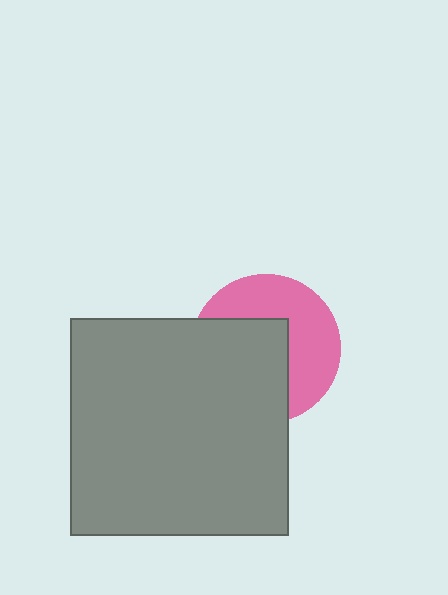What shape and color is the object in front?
The object in front is a gray square.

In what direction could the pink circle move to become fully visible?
The pink circle could move toward the upper-right. That would shift it out from behind the gray square entirely.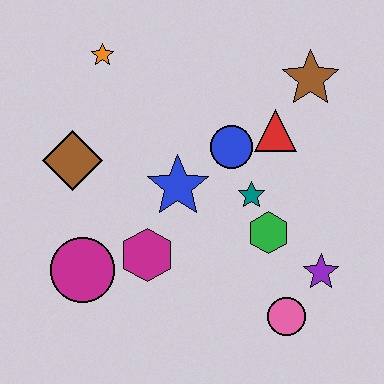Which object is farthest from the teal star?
The orange star is farthest from the teal star.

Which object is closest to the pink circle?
The purple star is closest to the pink circle.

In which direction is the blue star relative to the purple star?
The blue star is to the left of the purple star.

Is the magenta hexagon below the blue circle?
Yes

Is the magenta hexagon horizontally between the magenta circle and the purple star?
Yes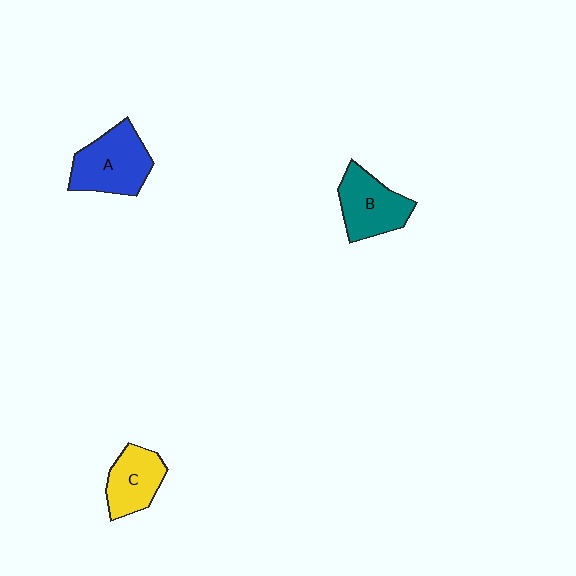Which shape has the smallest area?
Shape C (yellow).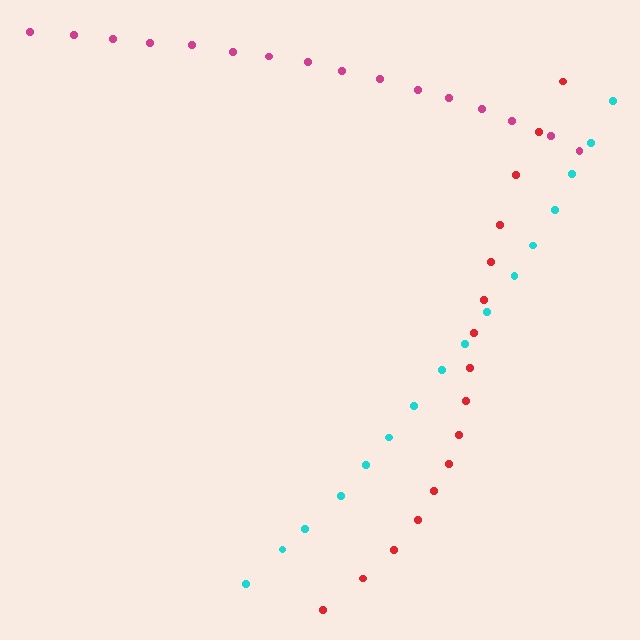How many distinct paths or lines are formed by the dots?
There are 3 distinct paths.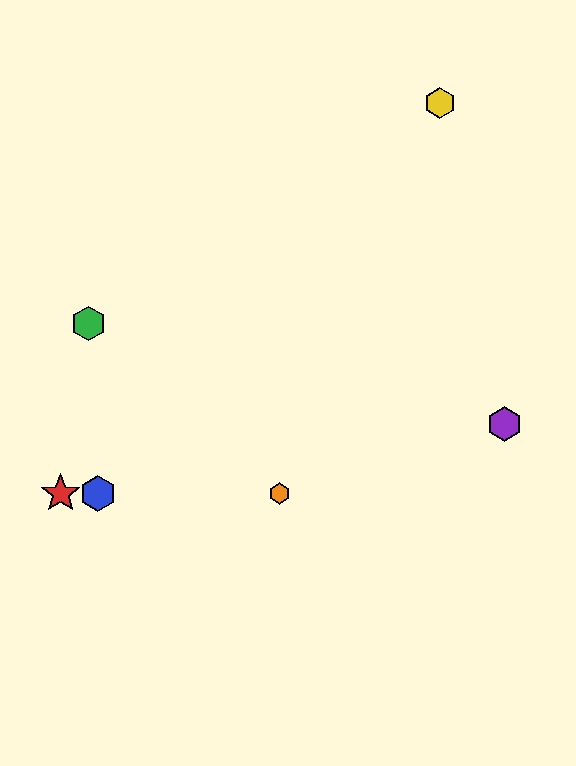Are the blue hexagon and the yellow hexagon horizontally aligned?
No, the blue hexagon is at y≈494 and the yellow hexagon is at y≈103.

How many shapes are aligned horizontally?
3 shapes (the red star, the blue hexagon, the orange hexagon) are aligned horizontally.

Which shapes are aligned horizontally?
The red star, the blue hexagon, the orange hexagon are aligned horizontally.